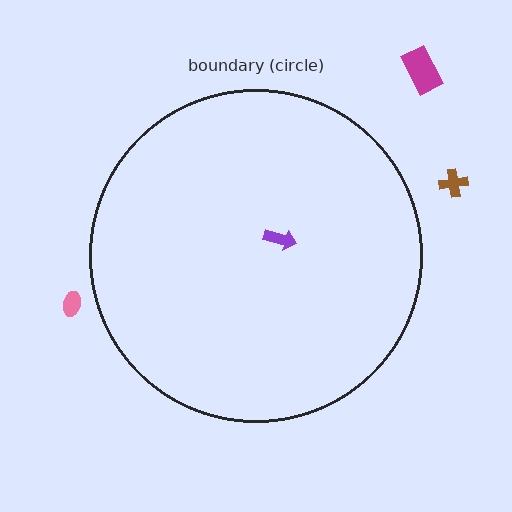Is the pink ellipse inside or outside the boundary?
Outside.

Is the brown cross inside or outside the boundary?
Outside.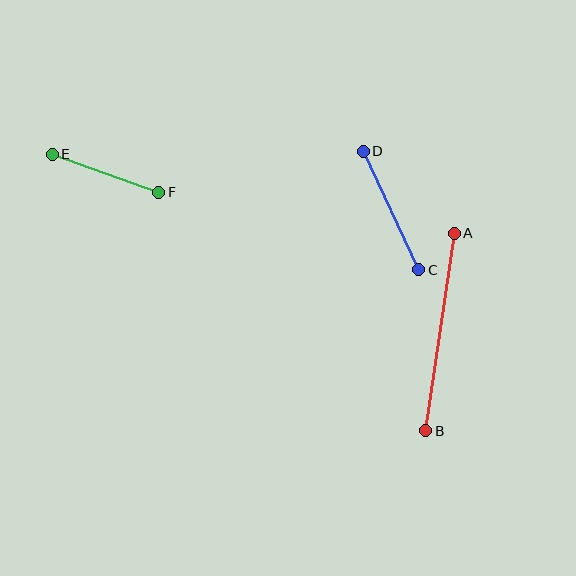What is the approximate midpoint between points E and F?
The midpoint is at approximately (105, 173) pixels.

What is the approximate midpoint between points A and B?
The midpoint is at approximately (440, 332) pixels.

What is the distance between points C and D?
The distance is approximately 131 pixels.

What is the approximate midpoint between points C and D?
The midpoint is at approximately (391, 210) pixels.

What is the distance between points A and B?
The distance is approximately 200 pixels.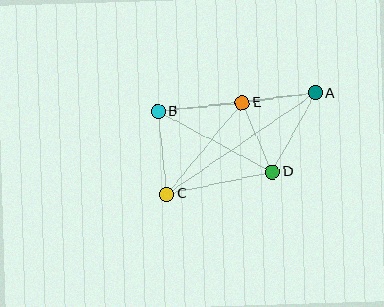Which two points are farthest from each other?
Points A and C are farthest from each other.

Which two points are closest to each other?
Points A and E are closest to each other.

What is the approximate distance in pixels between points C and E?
The distance between C and E is approximately 118 pixels.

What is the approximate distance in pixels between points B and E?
The distance between B and E is approximately 85 pixels.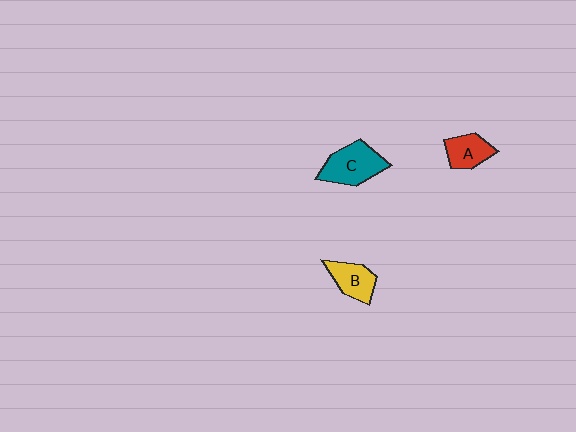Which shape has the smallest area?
Shape A (red).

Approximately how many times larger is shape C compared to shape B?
Approximately 1.4 times.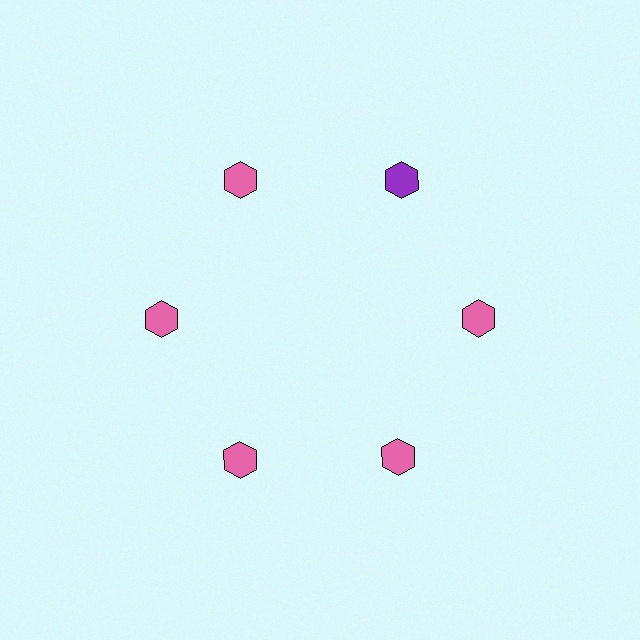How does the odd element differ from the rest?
It has a different color: purple instead of pink.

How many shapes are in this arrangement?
There are 6 shapes arranged in a ring pattern.